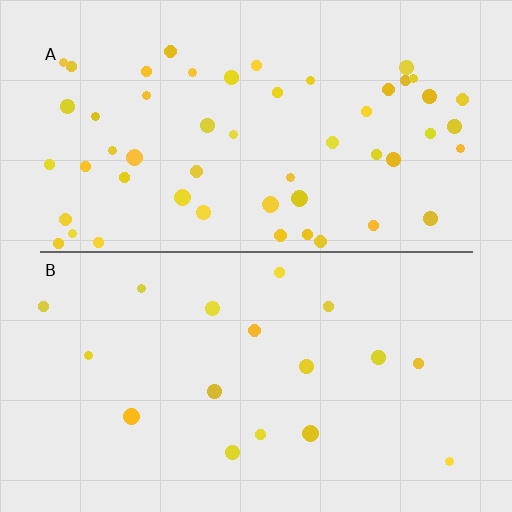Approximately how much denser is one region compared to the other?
Approximately 3.2× — region A over region B.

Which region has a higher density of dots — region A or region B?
A (the top).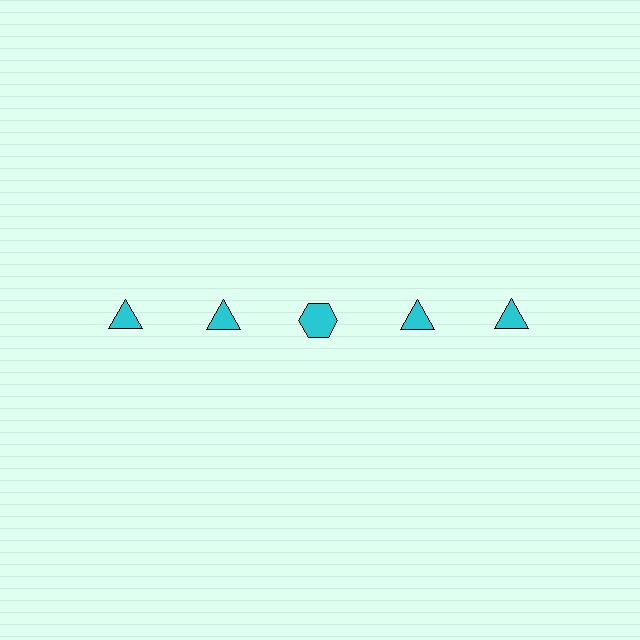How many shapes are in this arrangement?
There are 5 shapes arranged in a grid pattern.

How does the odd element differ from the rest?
It has a different shape: hexagon instead of triangle.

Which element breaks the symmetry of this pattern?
The cyan hexagon in the top row, center column breaks the symmetry. All other shapes are cyan triangles.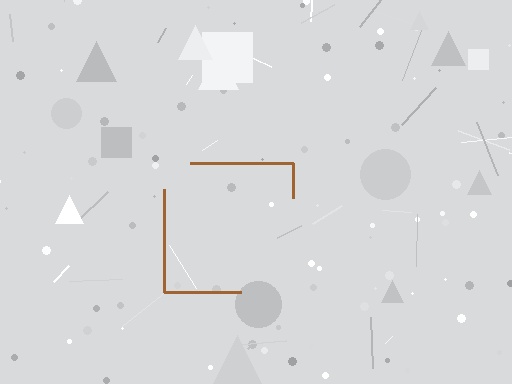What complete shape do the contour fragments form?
The contour fragments form a square.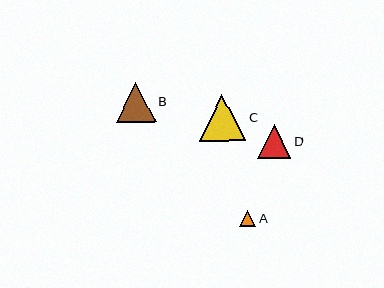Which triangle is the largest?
Triangle C is the largest with a size of approximately 47 pixels.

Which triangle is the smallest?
Triangle A is the smallest with a size of approximately 16 pixels.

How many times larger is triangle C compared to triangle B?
Triangle C is approximately 1.2 times the size of triangle B.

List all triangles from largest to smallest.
From largest to smallest: C, B, D, A.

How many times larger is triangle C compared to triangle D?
Triangle C is approximately 1.4 times the size of triangle D.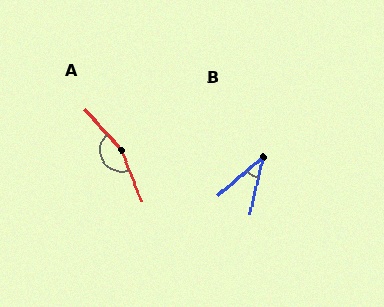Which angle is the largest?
A, at approximately 159 degrees.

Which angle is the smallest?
B, at approximately 36 degrees.